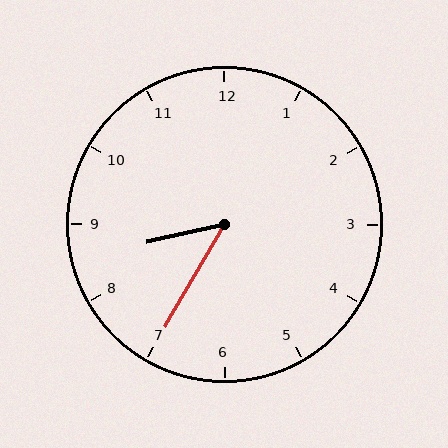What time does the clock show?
8:35.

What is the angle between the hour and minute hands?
Approximately 48 degrees.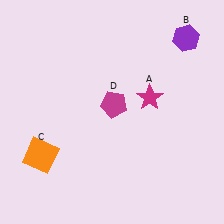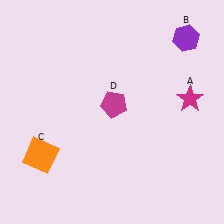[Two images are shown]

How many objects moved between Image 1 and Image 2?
1 object moved between the two images.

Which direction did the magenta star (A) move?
The magenta star (A) moved right.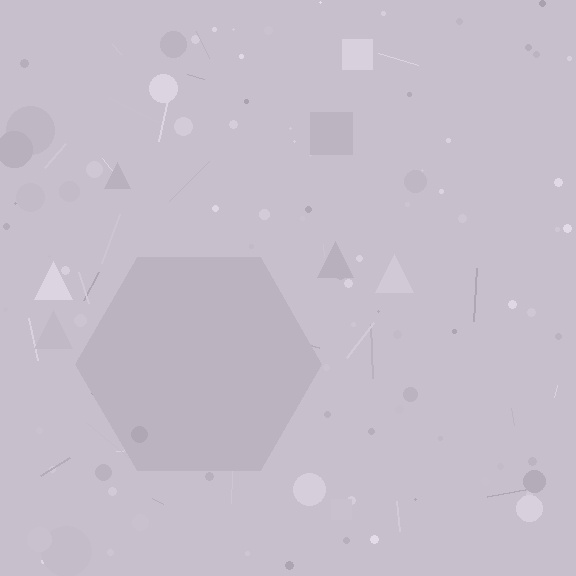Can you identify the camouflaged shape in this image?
The camouflaged shape is a hexagon.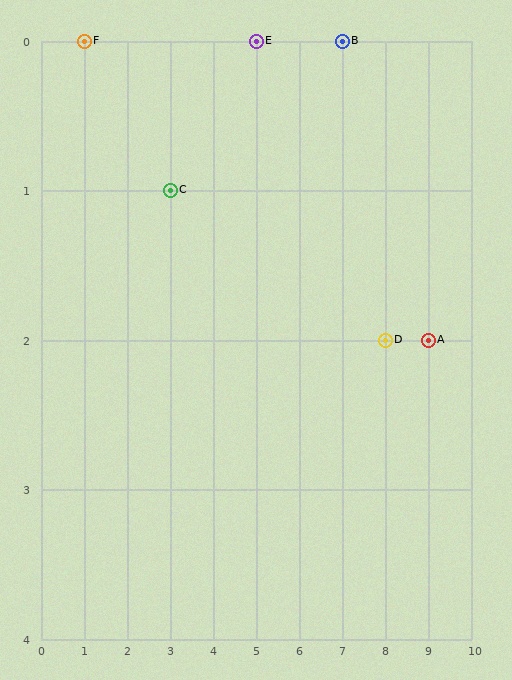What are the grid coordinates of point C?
Point C is at grid coordinates (3, 1).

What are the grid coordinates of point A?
Point A is at grid coordinates (9, 2).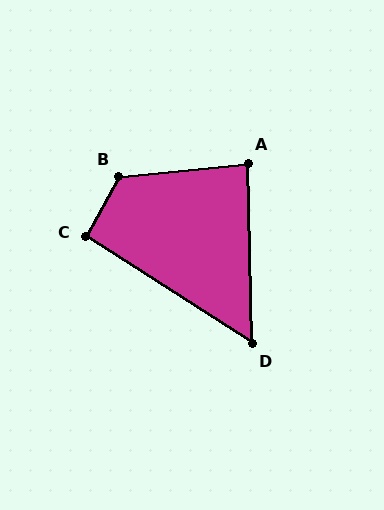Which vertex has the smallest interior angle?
D, at approximately 56 degrees.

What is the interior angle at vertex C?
Approximately 94 degrees (approximately right).